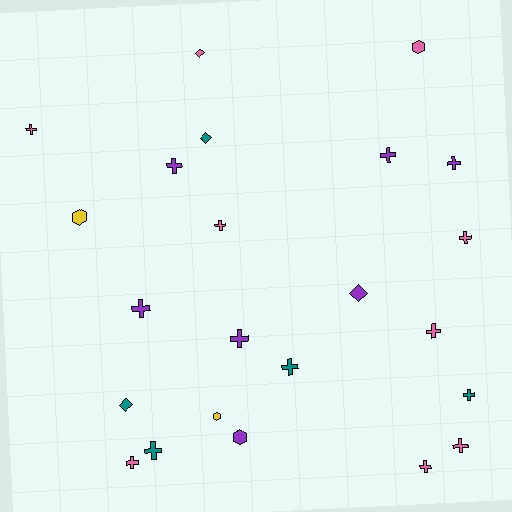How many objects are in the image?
There are 23 objects.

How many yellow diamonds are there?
There are no yellow diamonds.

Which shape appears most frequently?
Cross, with 15 objects.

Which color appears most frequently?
Pink, with 9 objects.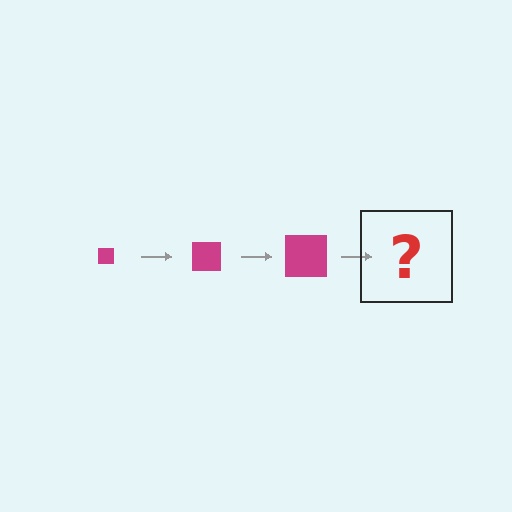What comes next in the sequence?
The next element should be a magenta square, larger than the previous one.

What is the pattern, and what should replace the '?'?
The pattern is that the square gets progressively larger each step. The '?' should be a magenta square, larger than the previous one.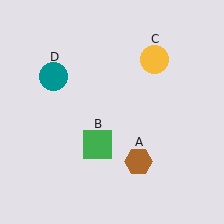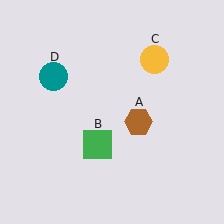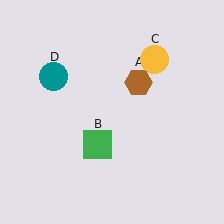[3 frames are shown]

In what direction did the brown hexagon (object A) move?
The brown hexagon (object A) moved up.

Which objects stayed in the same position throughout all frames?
Green square (object B) and yellow circle (object C) and teal circle (object D) remained stationary.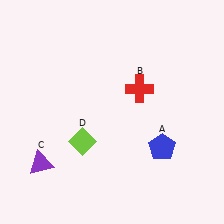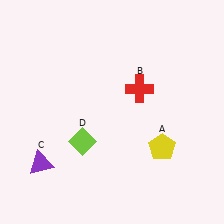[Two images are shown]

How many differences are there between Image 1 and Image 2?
There is 1 difference between the two images.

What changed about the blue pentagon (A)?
In Image 1, A is blue. In Image 2, it changed to yellow.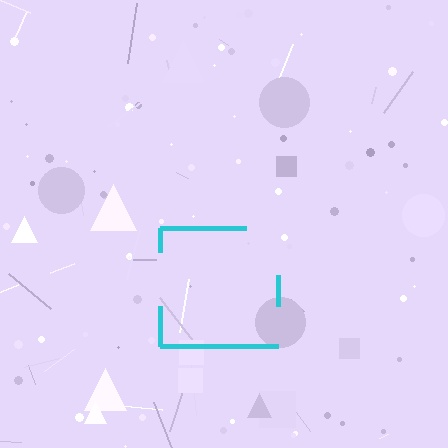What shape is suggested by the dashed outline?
The dashed outline suggests a square.